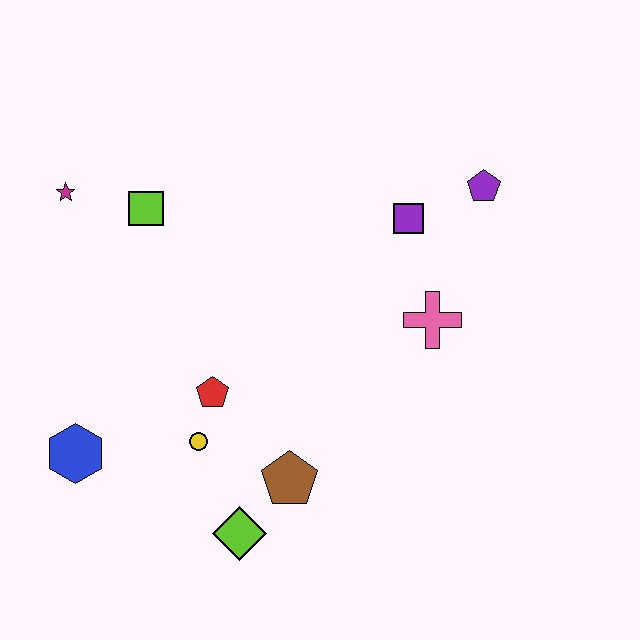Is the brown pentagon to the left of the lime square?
No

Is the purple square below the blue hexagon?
No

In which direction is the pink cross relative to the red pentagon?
The pink cross is to the right of the red pentagon.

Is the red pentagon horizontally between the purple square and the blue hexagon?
Yes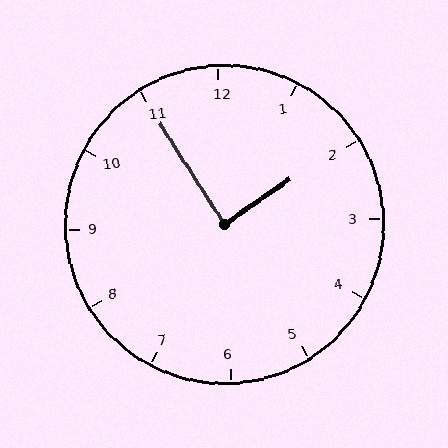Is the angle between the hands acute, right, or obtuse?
It is right.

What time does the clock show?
1:55.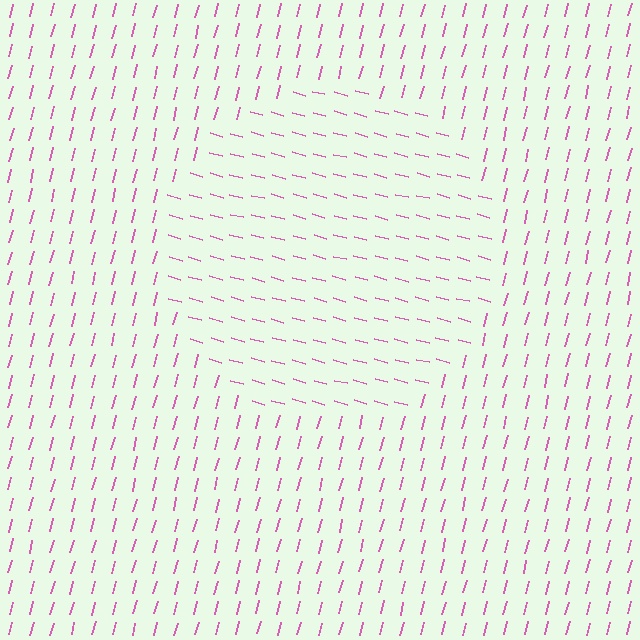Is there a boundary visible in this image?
Yes, there is a texture boundary formed by a change in line orientation.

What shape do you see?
I see a circle.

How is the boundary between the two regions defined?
The boundary is defined purely by a change in line orientation (approximately 90 degrees difference). All lines are the same color and thickness.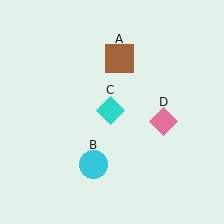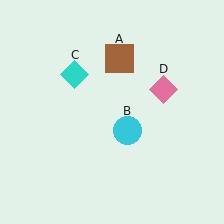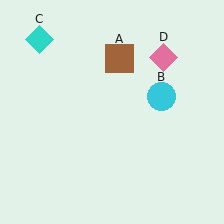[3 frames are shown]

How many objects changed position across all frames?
3 objects changed position: cyan circle (object B), cyan diamond (object C), pink diamond (object D).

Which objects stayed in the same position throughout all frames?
Brown square (object A) remained stationary.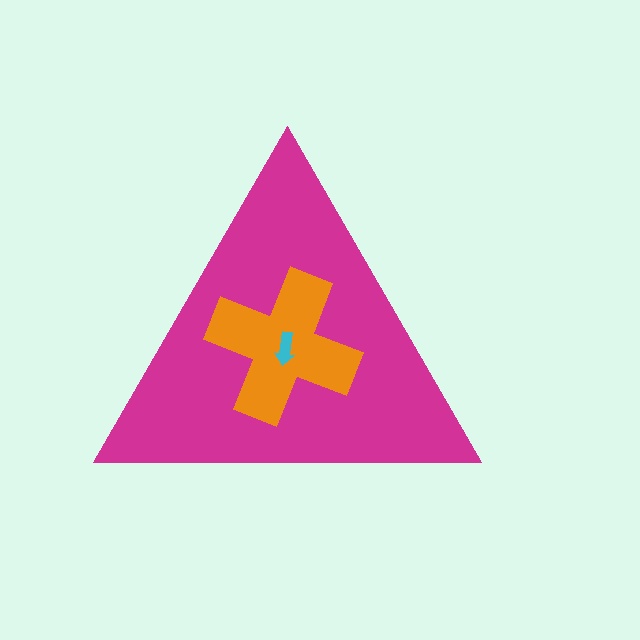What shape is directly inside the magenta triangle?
The orange cross.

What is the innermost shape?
The cyan arrow.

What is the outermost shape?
The magenta triangle.